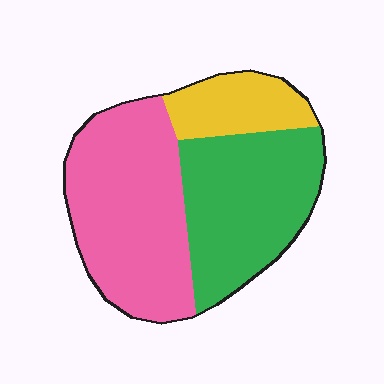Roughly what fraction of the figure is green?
Green takes up between a third and a half of the figure.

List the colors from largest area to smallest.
From largest to smallest: pink, green, yellow.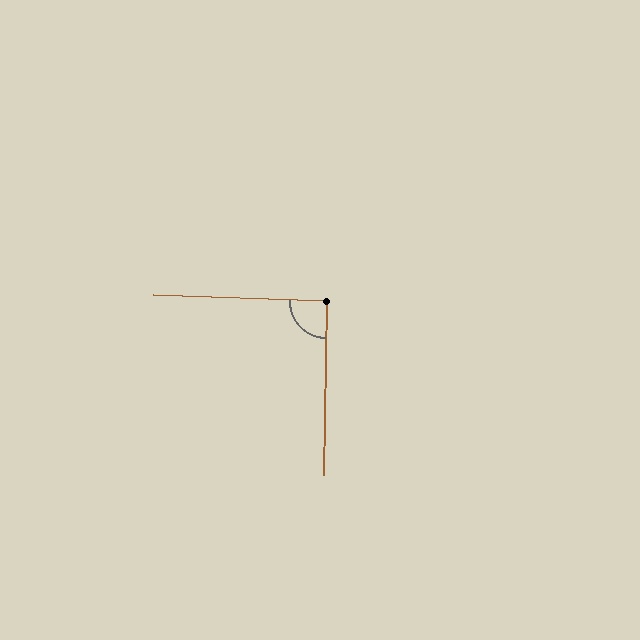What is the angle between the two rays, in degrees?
Approximately 91 degrees.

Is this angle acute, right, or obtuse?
It is approximately a right angle.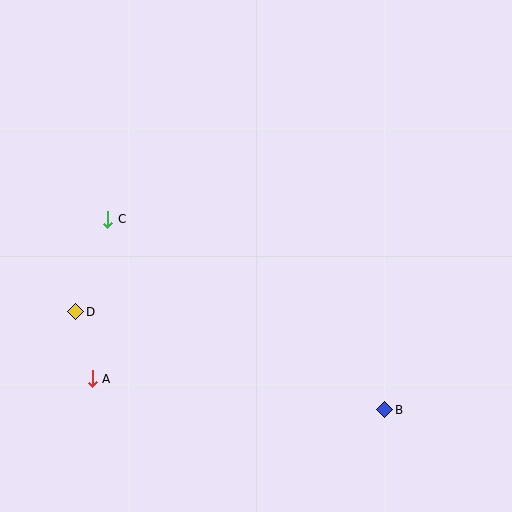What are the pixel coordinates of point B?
Point B is at (385, 410).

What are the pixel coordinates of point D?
Point D is at (76, 312).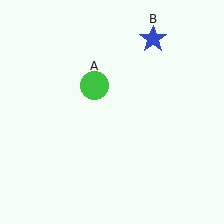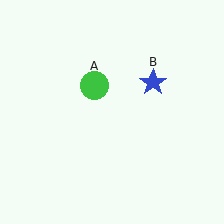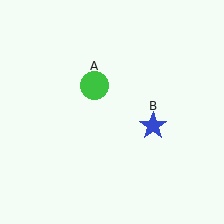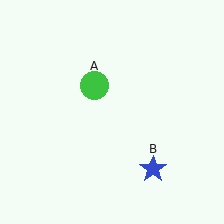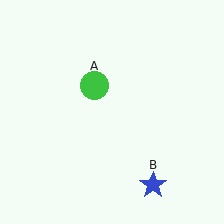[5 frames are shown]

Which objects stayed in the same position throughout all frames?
Green circle (object A) remained stationary.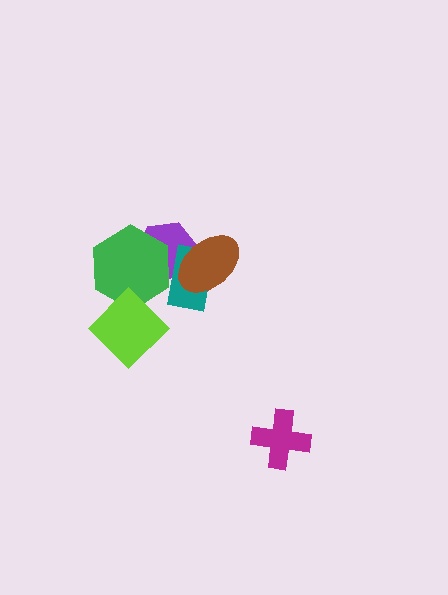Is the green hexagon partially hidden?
Yes, it is partially covered by another shape.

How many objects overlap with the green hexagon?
3 objects overlap with the green hexagon.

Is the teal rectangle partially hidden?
Yes, it is partially covered by another shape.